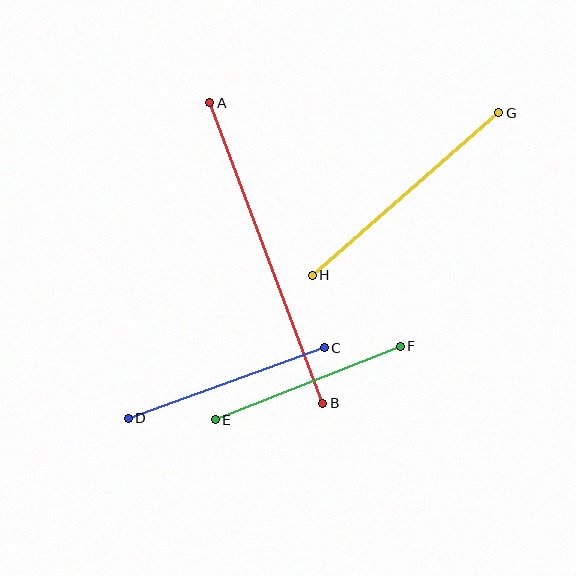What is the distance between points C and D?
The distance is approximately 208 pixels.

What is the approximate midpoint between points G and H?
The midpoint is at approximately (406, 194) pixels.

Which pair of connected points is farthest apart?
Points A and B are farthest apart.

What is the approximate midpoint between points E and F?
The midpoint is at approximately (308, 383) pixels.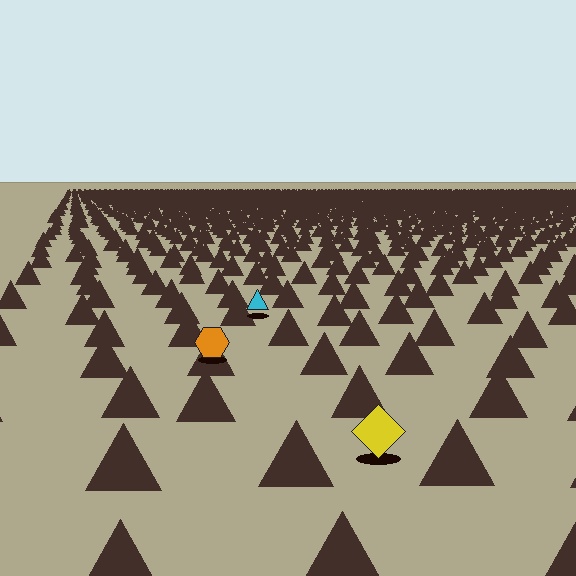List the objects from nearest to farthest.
From nearest to farthest: the yellow diamond, the orange hexagon, the cyan triangle.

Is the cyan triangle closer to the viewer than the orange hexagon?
No. The orange hexagon is closer — you can tell from the texture gradient: the ground texture is coarser near it.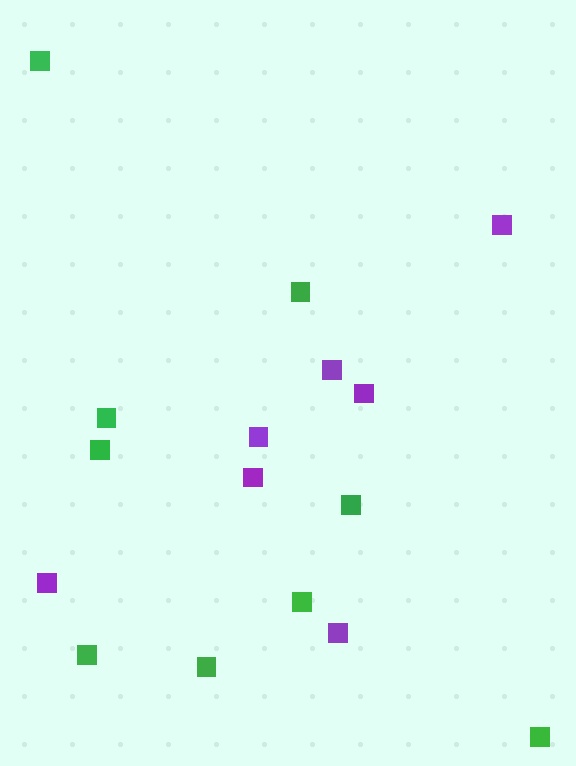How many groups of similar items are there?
There are 2 groups: one group of purple squares (7) and one group of green squares (9).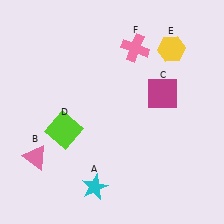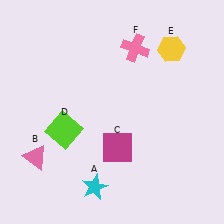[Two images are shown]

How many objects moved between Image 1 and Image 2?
1 object moved between the two images.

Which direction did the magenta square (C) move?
The magenta square (C) moved down.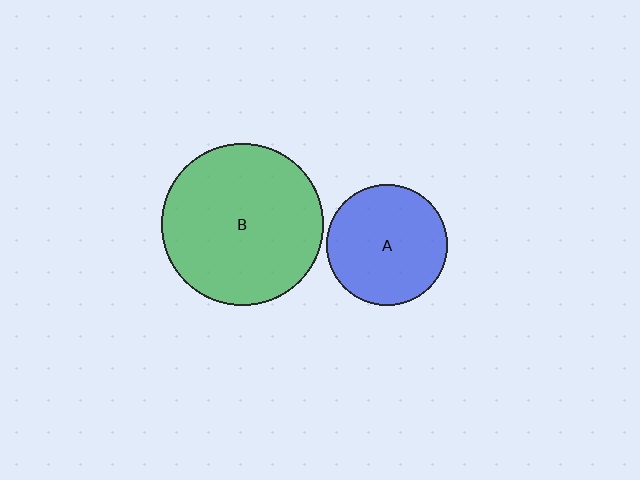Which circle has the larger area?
Circle B (green).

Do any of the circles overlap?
No, none of the circles overlap.